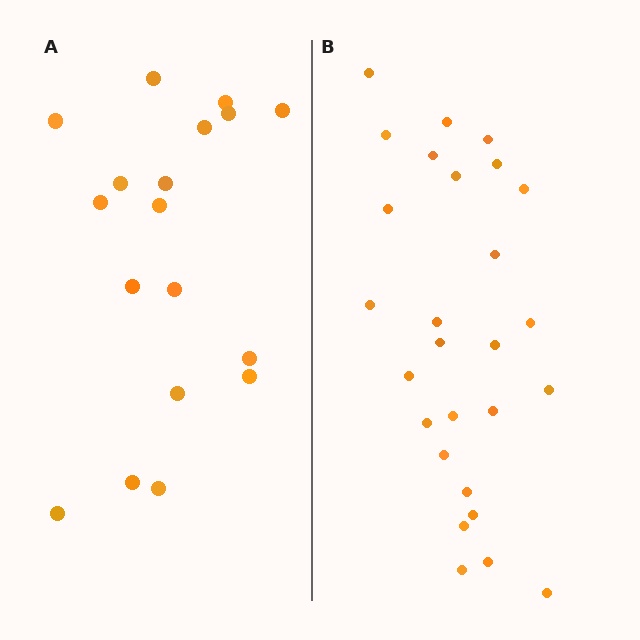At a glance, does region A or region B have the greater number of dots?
Region B (the right region) has more dots.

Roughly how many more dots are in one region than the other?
Region B has roughly 8 or so more dots than region A.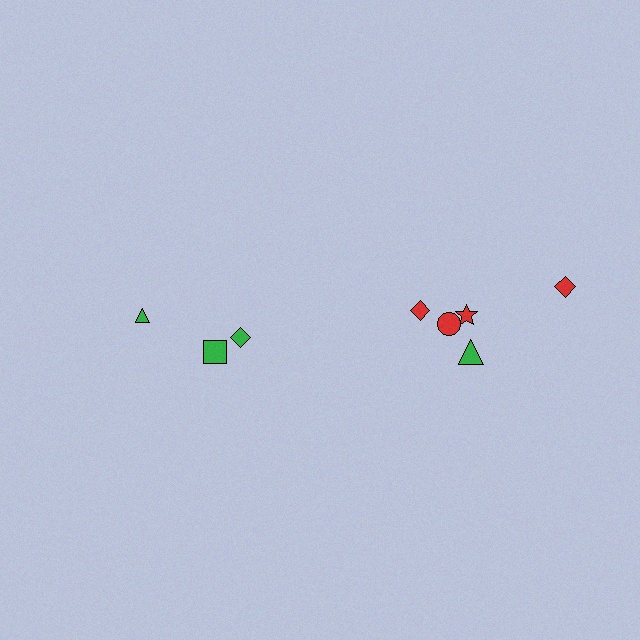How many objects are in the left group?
There are 3 objects.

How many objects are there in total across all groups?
There are 8 objects.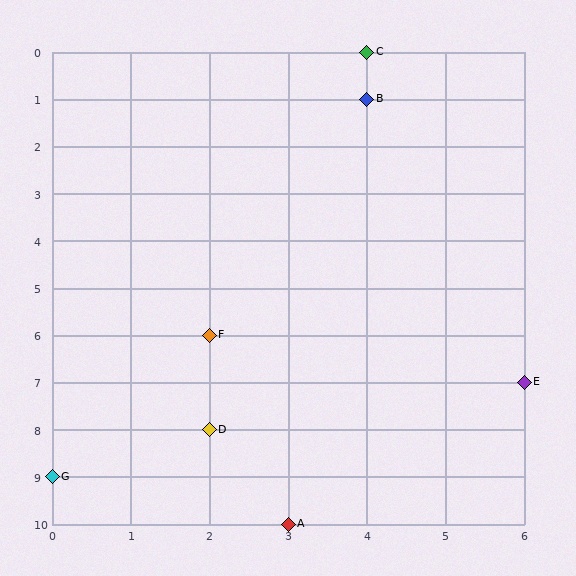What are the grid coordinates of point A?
Point A is at grid coordinates (3, 10).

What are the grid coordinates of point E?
Point E is at grid coordinates (6, 7).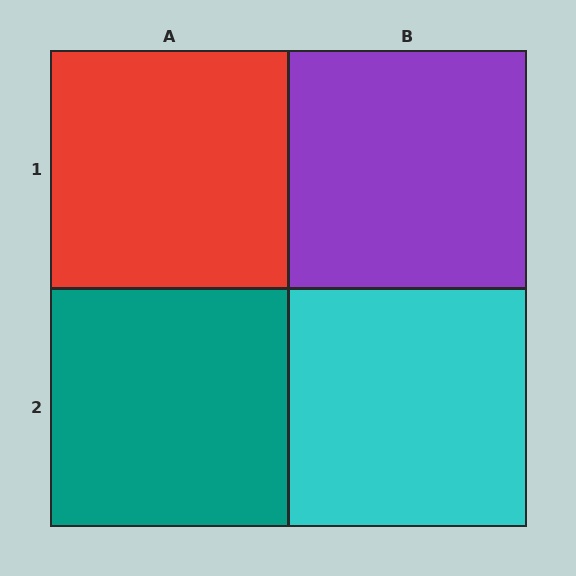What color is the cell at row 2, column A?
Teal.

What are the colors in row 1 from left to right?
Red, purple.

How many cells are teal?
1 cell is teal.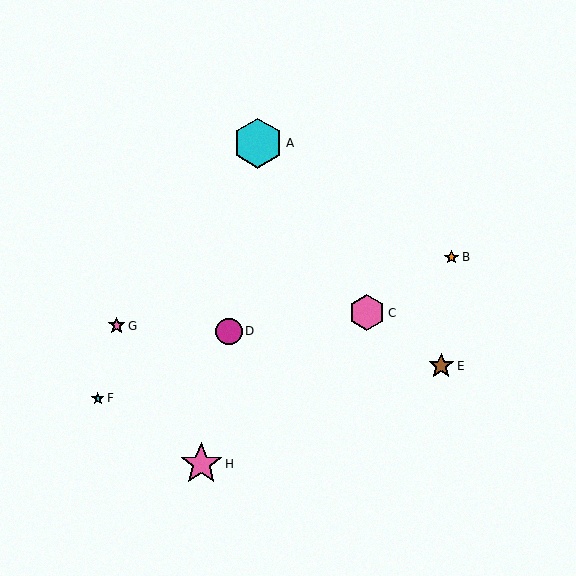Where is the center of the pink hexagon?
The center of the pink hexagon is at (367, 313).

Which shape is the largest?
The cyan hexagon (labeled A) is the largest.